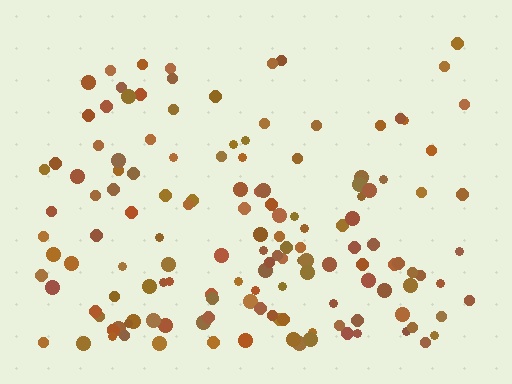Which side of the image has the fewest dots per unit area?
The top.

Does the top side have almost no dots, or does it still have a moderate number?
Still a moderate number, just noticeably fewer than the bottom.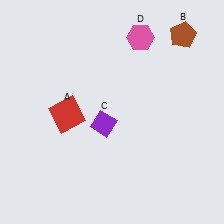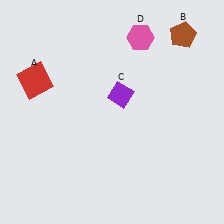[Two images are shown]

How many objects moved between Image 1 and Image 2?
2 objects moved between the two images.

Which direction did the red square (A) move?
The red square (A) moved up.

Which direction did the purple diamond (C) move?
The purple diamond (C) moved up.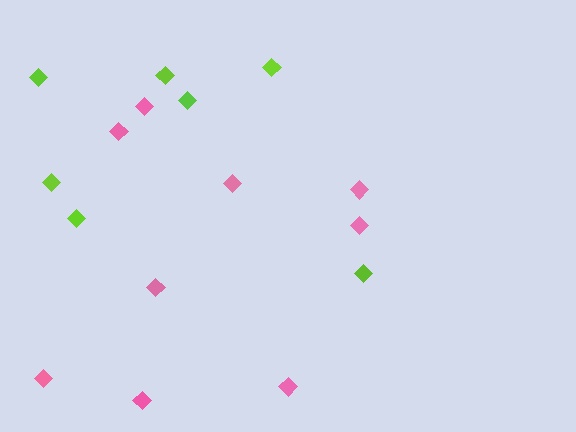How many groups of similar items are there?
There are 2 groups: one group of pink diamonds (9) and one group of lime diamonds (7).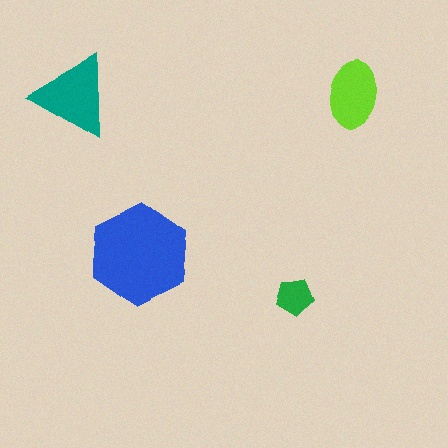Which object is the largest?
The blue hexagon.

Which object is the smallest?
The green pentagon.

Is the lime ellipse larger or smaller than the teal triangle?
Smaller.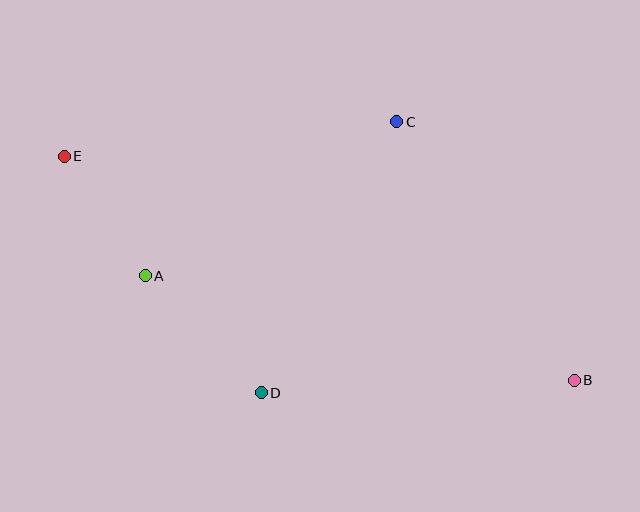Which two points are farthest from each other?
Points B and E are farthest from each other.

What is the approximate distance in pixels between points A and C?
The distance between A and C is approximately 295 pixels.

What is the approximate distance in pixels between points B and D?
The distance between B and D is approximately 313 pixels.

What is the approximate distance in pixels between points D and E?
The distance between D and E is approximately 308 pixels.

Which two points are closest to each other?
Points A and E are closest to each other.